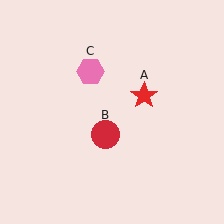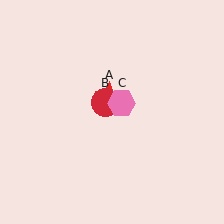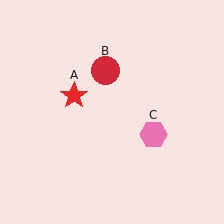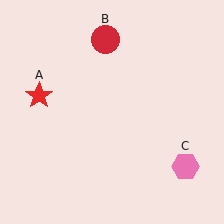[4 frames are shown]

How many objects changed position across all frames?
3 objects changed position: red star (object A), red circle (object B), pink hexagon (object C).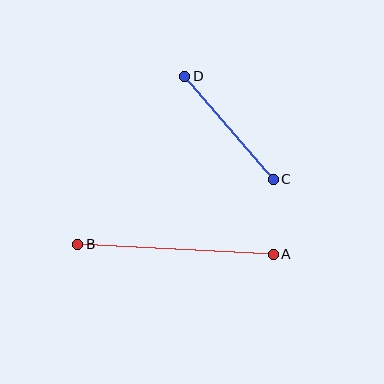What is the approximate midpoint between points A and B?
The midpoint is at approximately (175, 249) pixels.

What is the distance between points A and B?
The distance is approximately 196 pixels.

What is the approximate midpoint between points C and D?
The midpoint is at approximately (229, 128) pixels.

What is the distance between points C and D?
The distance is approximately 136 pixels.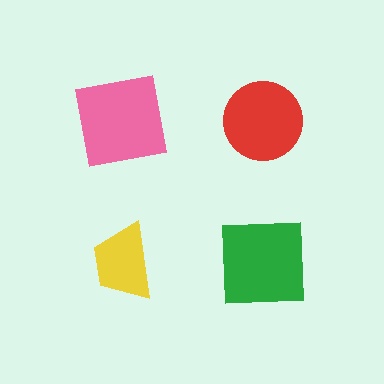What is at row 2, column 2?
A green square.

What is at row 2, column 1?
A yellow trapezoid.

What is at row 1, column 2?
A red circle.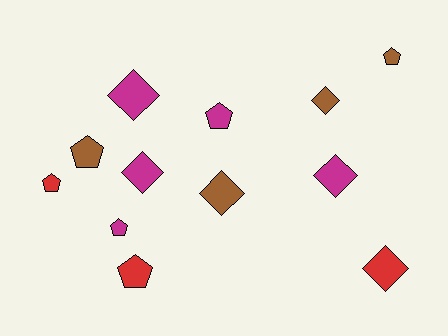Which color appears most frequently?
Magenta, with 5 objects.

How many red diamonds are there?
There is 1 red diamond.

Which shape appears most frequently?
Diamond, with 6 objects.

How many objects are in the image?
There are 12 objects.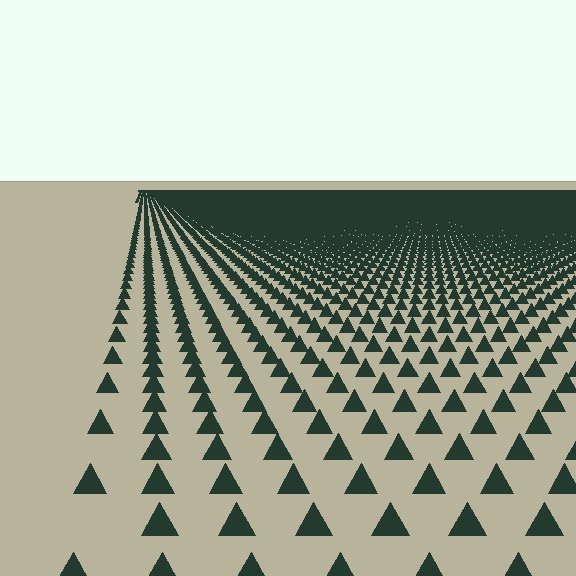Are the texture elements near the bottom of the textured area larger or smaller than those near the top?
Larger. Near the bottom, elements are closer to the viewer and appear at a bigger on-screen size.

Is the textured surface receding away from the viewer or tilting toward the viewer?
The surface is receding away from the viewer. Texture elements get smaller and denser toward the top.